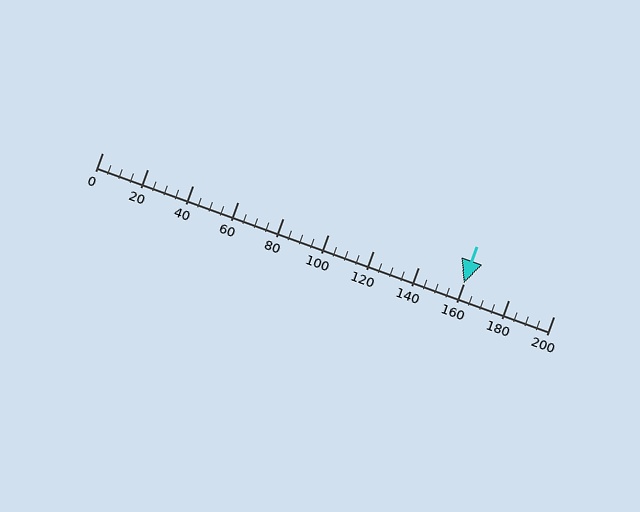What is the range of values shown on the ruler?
The ruler shows values from 0 to 200.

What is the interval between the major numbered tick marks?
The major tick marks are spaced 20 units apart.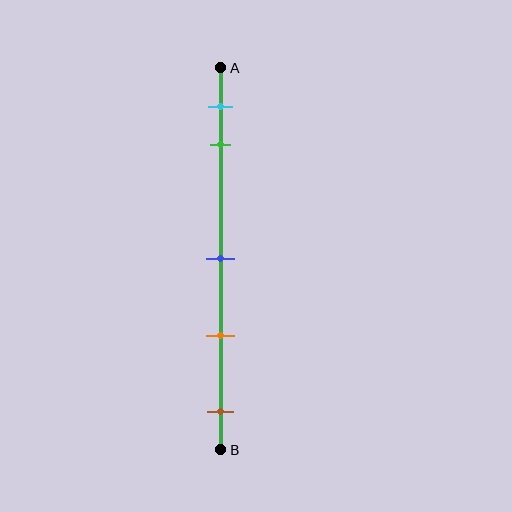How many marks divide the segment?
There are 5 marks dividing the segment.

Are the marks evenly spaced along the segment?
No, the marks are not evenly spaced.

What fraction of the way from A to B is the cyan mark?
The cyan mark is approximately 10% (0.1) of the way from A to B.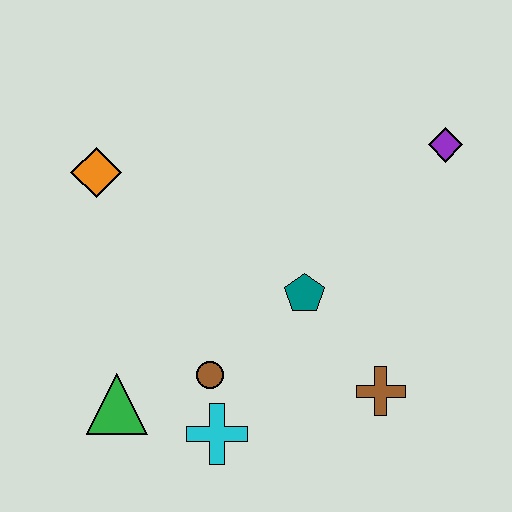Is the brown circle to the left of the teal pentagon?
Yes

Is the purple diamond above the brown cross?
Yes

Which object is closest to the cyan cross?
The brown circle is closest to the cyan cross.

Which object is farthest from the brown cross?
The orange diamond is farthest from the brown cross.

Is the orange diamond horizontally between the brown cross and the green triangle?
No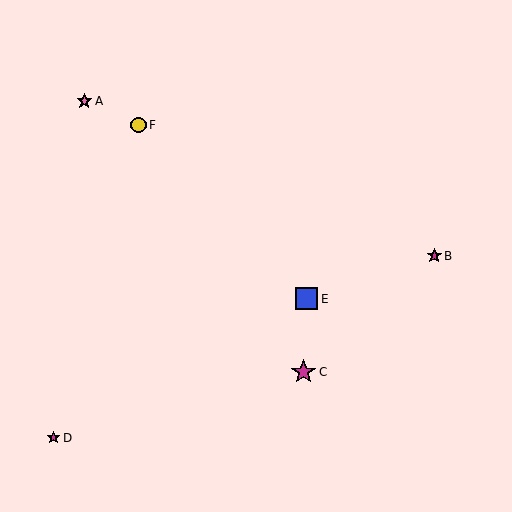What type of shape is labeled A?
Shape A is a pink star.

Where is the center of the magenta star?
The center of the magenta star is at (303, 372).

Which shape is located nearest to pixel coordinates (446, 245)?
The magenta star (labeled B) at (434, 256) is nearest to that location.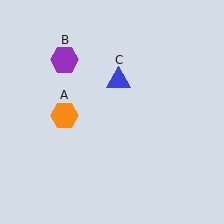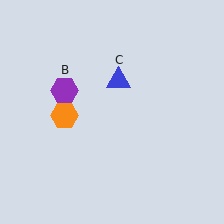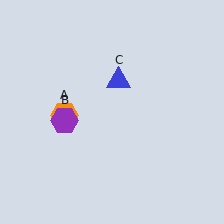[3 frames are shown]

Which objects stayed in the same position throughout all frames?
Orange hexagon (object A) and blue triangle (object C) remained stationary.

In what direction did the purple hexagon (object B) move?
The purple hexagon (object B) moved down.